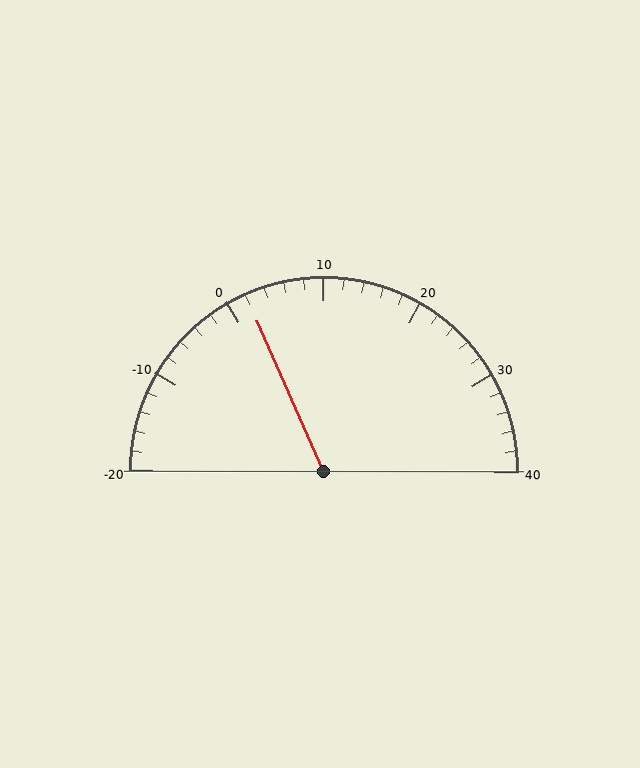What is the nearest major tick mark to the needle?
The nearest major tick mark is 0.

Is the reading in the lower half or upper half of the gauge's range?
The reading is in the lower half of the range (-20 to 40).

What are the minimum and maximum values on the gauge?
The gauge ranges from -20 to 40.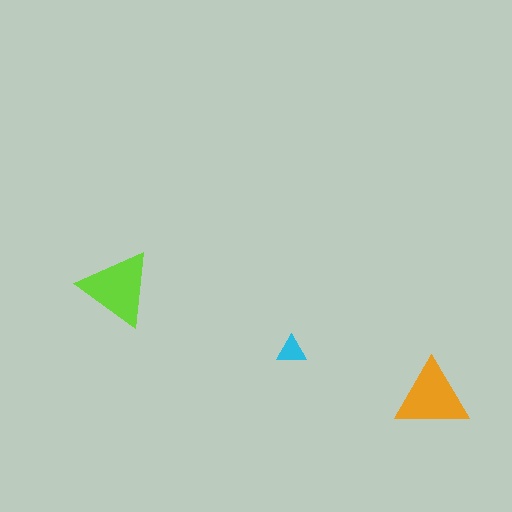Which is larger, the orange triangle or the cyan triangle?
The orange one.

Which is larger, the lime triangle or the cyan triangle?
The lime one.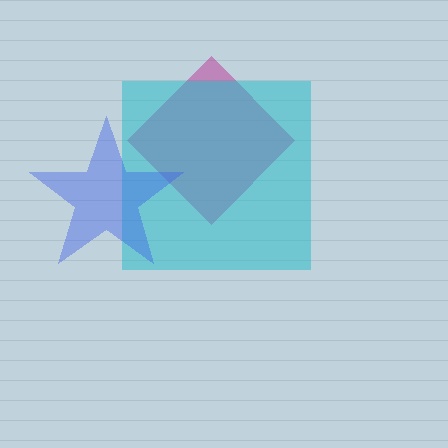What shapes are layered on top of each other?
The layered shapes are: a magenta diamond, a cyan square, a blue star.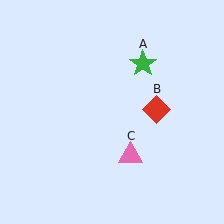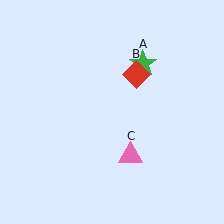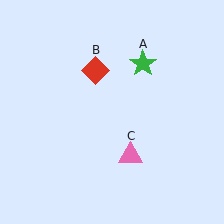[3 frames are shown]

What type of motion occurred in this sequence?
The red diamond (object B) rotated counterclockwise around the center of the scene.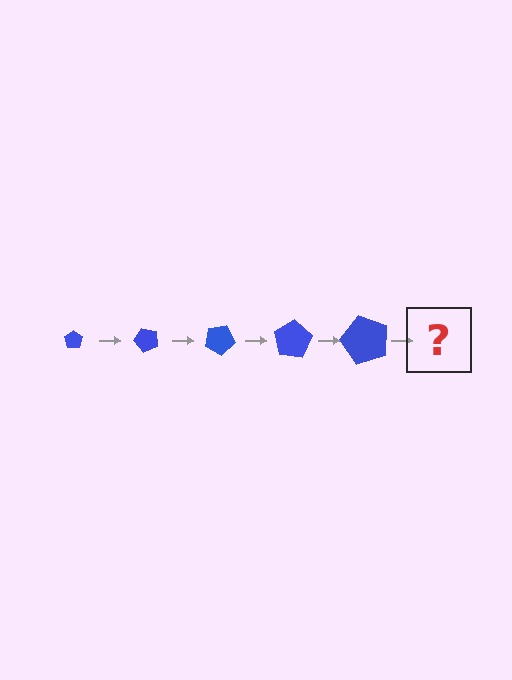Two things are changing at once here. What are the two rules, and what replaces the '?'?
The two rules are that the pentagon grows larger each step and it rotates 50 degrees each step. The '?' should be a pentagon, larger than the previous one and rotated 250 degrees from the start.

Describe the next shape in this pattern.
It should be a pentagon, larger than the previous one and rotated 250 degrees from the start.